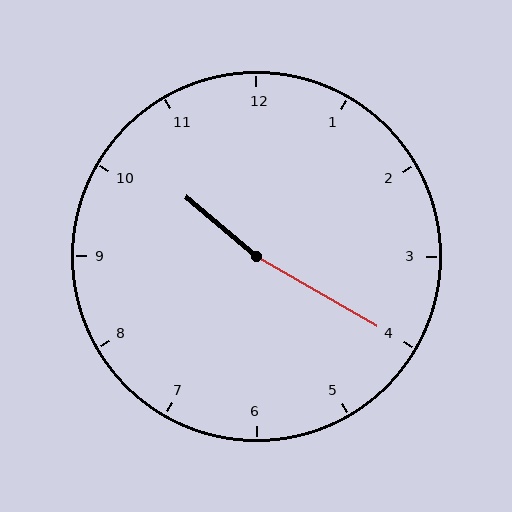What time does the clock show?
10:20.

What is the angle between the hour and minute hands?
Approximately 170 degrees.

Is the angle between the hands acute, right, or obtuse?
It is obtuse.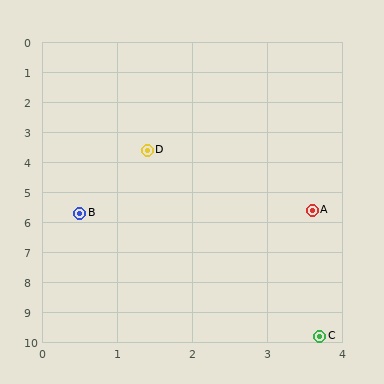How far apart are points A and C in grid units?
Points A and C are about 4.2 grid units apart.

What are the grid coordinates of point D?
Point D is at approximately (1.4, 3.6).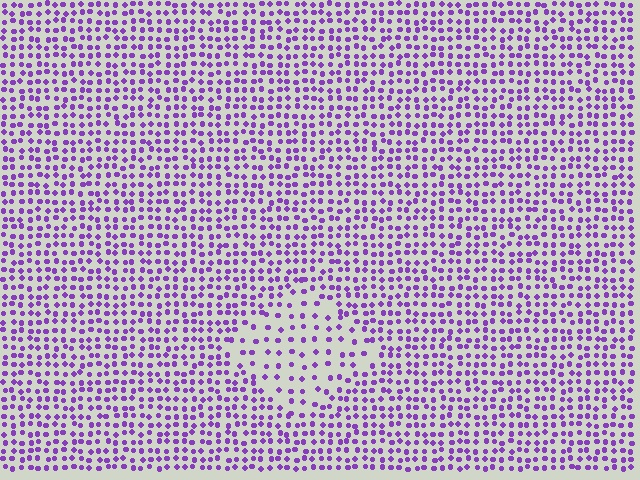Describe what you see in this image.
The image contains small purple elements arranged at two different densities. A diamond-shaped region is visible where the elements are less densely packed than the surrounding area.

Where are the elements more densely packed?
The elements are more densely packed outside the diamond boundary.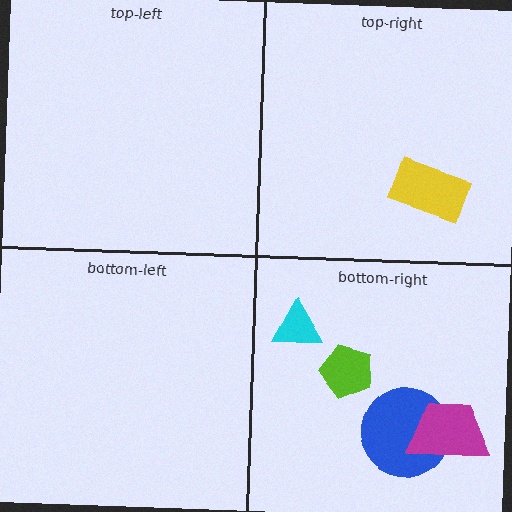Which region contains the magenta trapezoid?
The bottom-right region.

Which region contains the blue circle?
The bottom-right region.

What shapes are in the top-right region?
The yellow rectangle.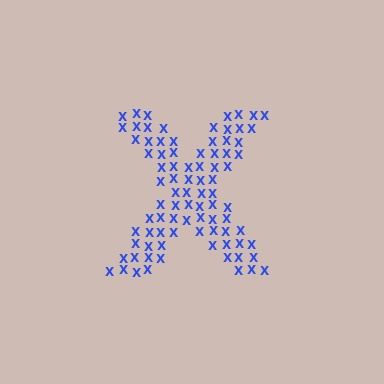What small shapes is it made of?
It is made of small letter X's.